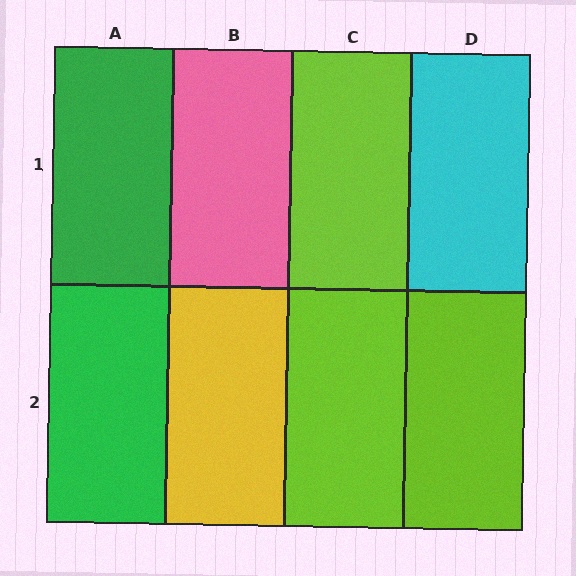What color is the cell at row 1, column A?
Green.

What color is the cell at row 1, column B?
Pink.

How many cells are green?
2 cells are green.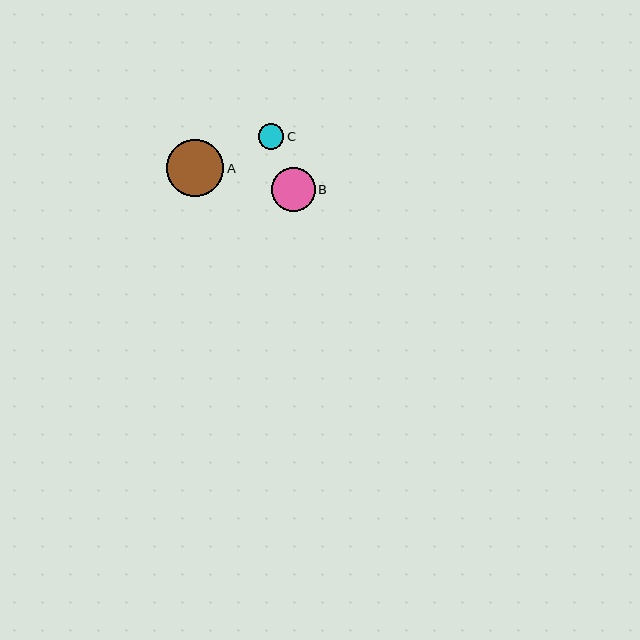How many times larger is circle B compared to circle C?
Circle B is approximately 1.7 times the size of circle C.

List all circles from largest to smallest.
From largest to smallest: A, B, C.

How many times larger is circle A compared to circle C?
Circle A is approximately 2.3 times the size of circle C.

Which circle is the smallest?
Circle C is the smallest with a size of approximately 25 pixels.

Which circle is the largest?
Circle A is the largest with a size of approximately 57 pixels.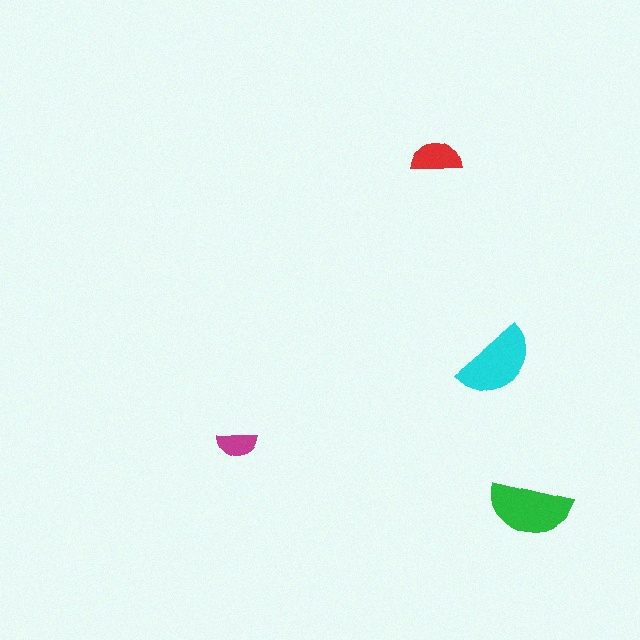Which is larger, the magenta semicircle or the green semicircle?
The green one.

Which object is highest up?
The red semicircle is topmost.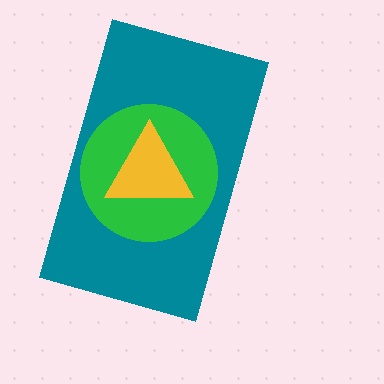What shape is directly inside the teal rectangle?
The green circle.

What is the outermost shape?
The teal rectangle.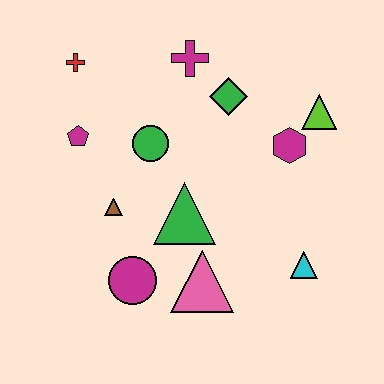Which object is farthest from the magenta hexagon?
The red cross is farthest from the magenta hexagon.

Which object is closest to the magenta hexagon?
The lime triangle is closest to the magenta hexagon.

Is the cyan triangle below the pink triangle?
No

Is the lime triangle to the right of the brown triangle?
Yes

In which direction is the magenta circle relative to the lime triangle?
The magenta circle is to the left of the lime triangle.